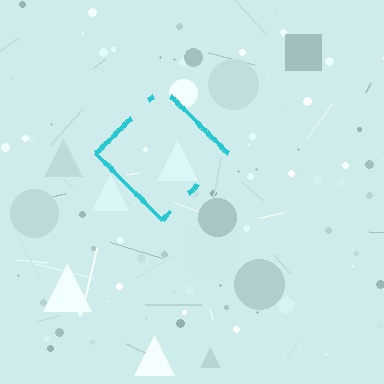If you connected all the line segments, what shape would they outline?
They would outline a diamond.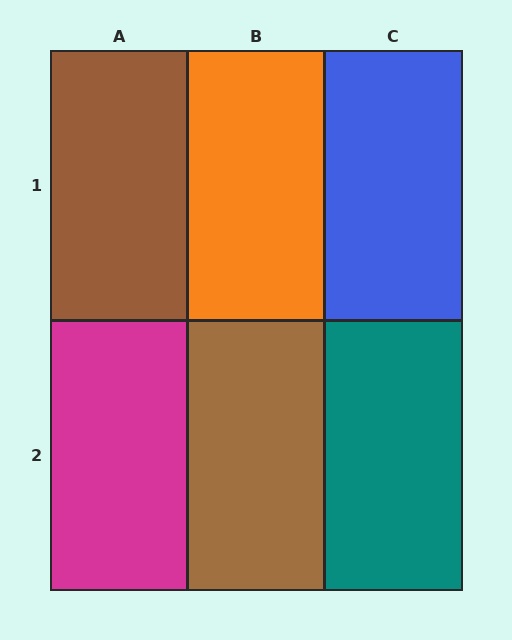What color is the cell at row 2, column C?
Teal.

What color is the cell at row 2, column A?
Magenta.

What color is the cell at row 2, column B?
Brown.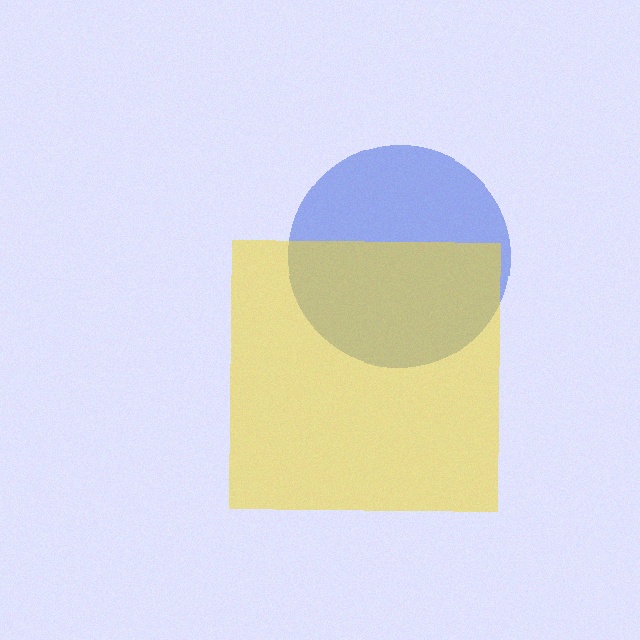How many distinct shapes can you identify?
There are 2 distinct shapes: a blue circle, a yellow square.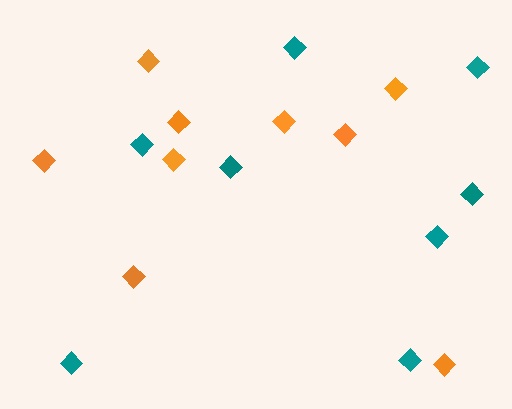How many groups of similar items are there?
There are 2 groups: one group of orange diamonds (9) and one group of teal diamonds (8).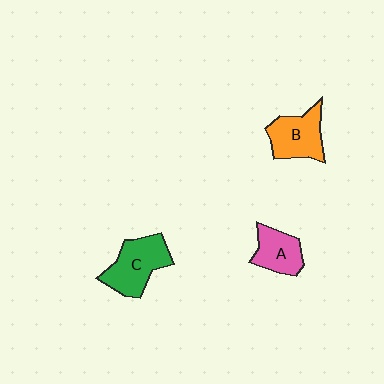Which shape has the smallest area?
Shape A (pink).